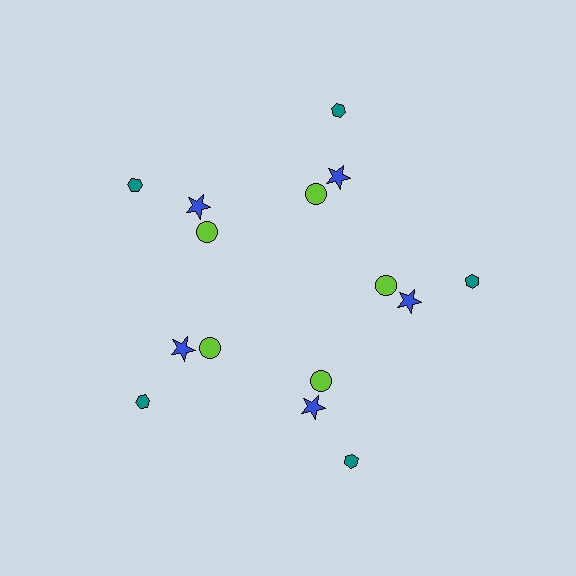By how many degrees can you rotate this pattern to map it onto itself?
The pattern maps onto itself every 72 degrees of rotation.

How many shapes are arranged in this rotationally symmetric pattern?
There are 15 shapes, arranged in 5 groups of 3.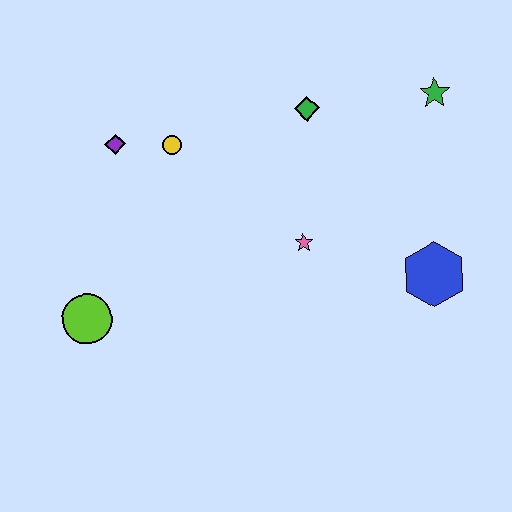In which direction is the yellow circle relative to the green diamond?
The yellow circle is to the left of the green diamond.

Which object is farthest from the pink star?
The lime circle is farthest from the pink star.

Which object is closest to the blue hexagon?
The pink star is closest to the blue hexagon.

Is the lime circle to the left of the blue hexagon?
Yes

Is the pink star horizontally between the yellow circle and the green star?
Yes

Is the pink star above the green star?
No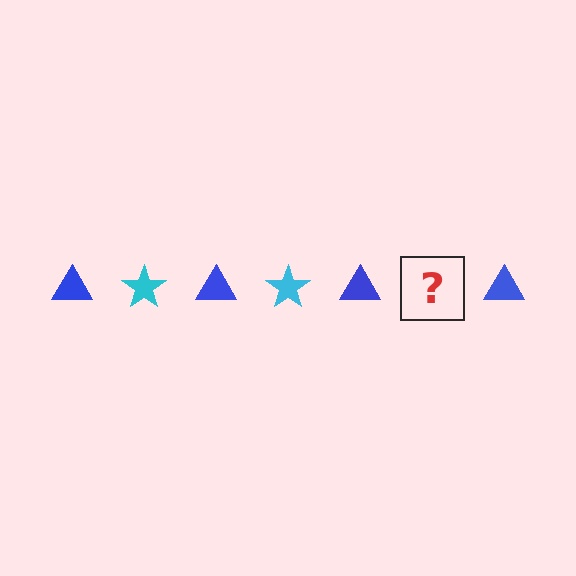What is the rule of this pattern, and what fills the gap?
The rule is that the pattern alternates between blue triangle and cyan star. The gap should be filled with a cyan star.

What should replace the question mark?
The question mark should be replaced with a cyan star.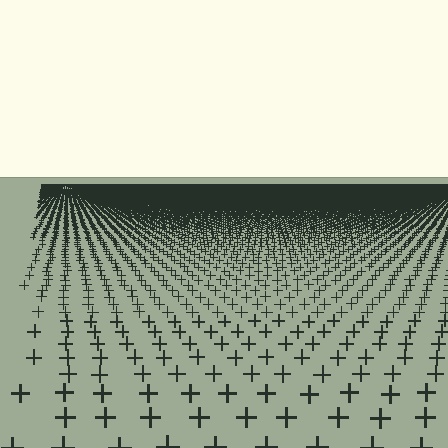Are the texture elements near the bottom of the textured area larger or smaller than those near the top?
Larger. Near the bottom, elements are closer to the viewer and appear at a bigger on-screen size.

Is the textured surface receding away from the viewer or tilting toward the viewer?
The surface is receding away from the viewer. Texture elements get smaller and denser toward the top.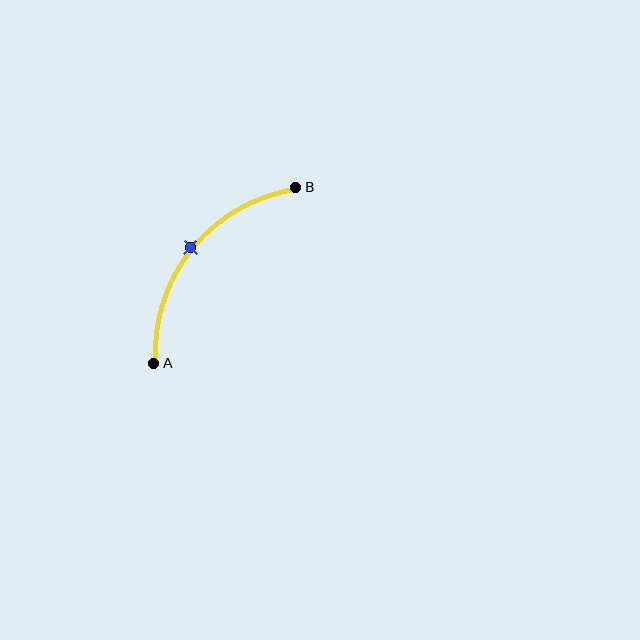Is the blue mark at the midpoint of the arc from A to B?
Yes. The blue mark lies on the arc at equal arc-length from both A and B — it is the arc midpoint.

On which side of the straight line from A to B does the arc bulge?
The arc bulges above and to the left of the straight line connecting A and B.